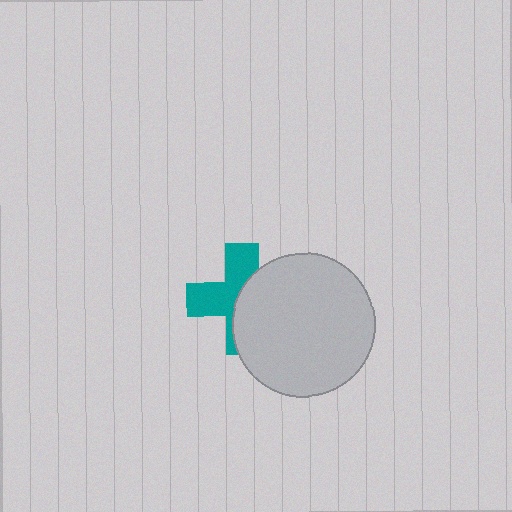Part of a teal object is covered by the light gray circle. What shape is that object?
It is a cross.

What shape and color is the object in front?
The object in front is a light gray circle.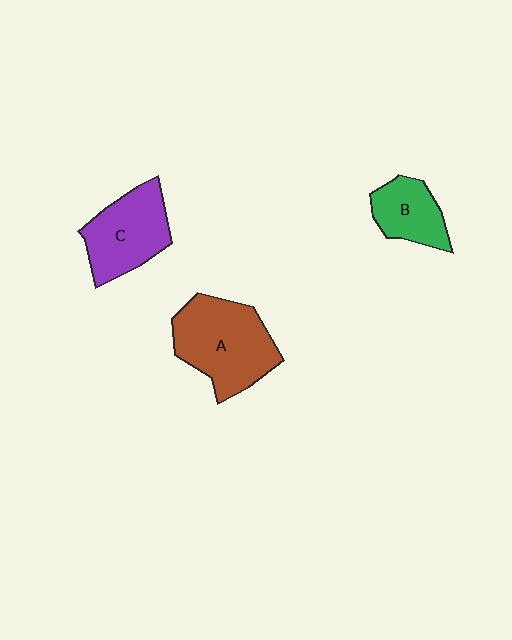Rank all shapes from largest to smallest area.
From largest to smallest: A (brown), C (purple), B (green).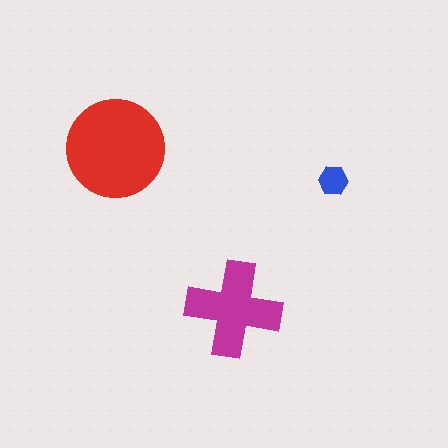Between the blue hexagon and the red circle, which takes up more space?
The red circle.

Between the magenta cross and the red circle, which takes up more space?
The red circle.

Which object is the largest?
The red circle.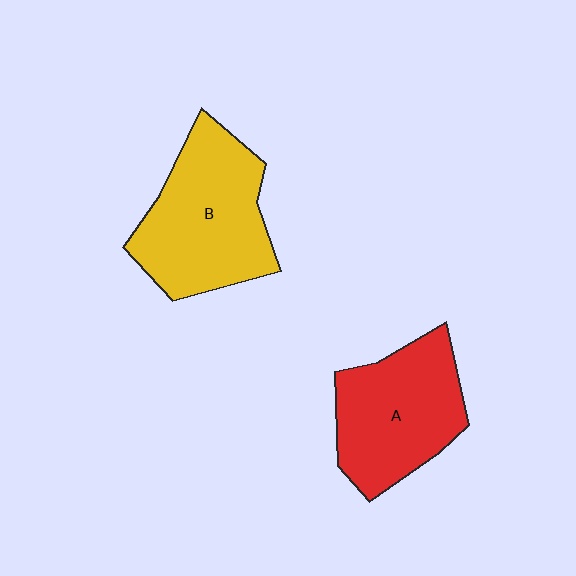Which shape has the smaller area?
Shape A (red).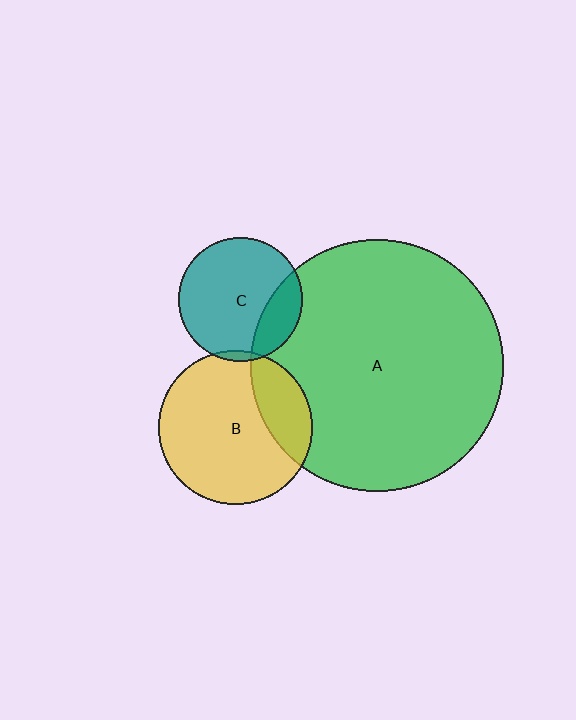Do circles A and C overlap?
Yes.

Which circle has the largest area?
Circle A (green).